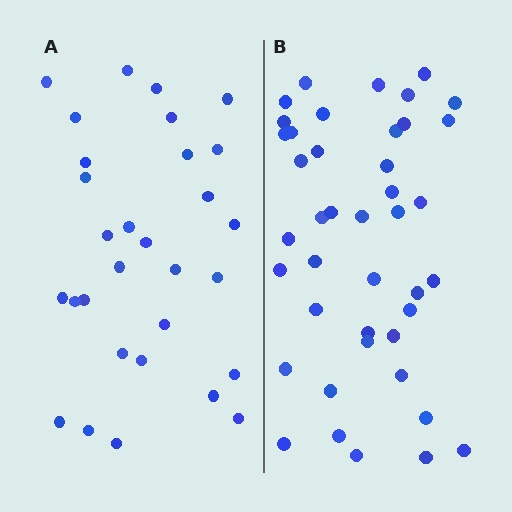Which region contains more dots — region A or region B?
Region B (the right region) has more dots.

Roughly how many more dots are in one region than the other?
Region B has roughly 12 or so more dots than region A.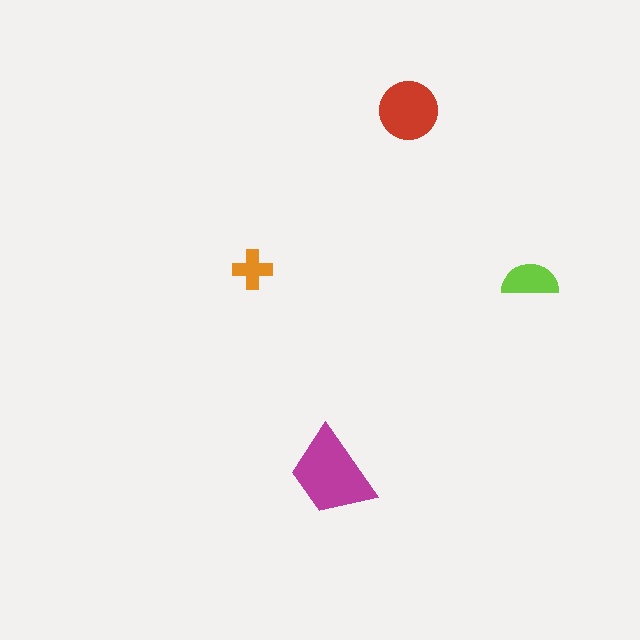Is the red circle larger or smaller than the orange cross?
Larger.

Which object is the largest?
The magenta trapezoid.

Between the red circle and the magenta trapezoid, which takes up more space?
The magenta trapezoid.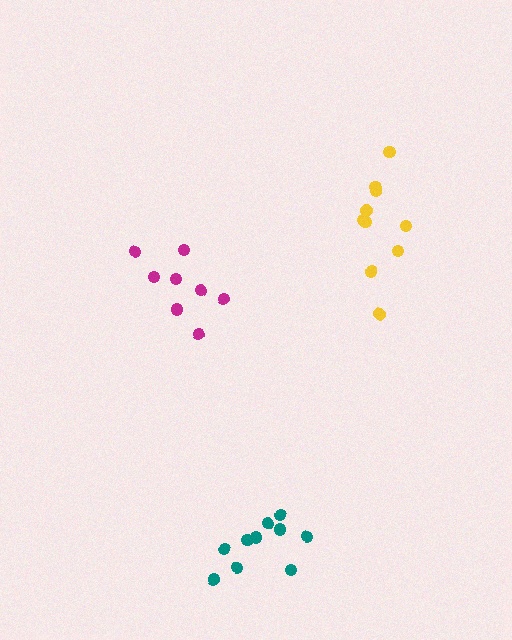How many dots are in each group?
Group 1: 8 dots, Group 2: 10 dots, Group 3: 10 dots (28 total).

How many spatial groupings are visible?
There are 3 spatial groupings.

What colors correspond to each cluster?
The clusters are colored: magenta, yellow, teal.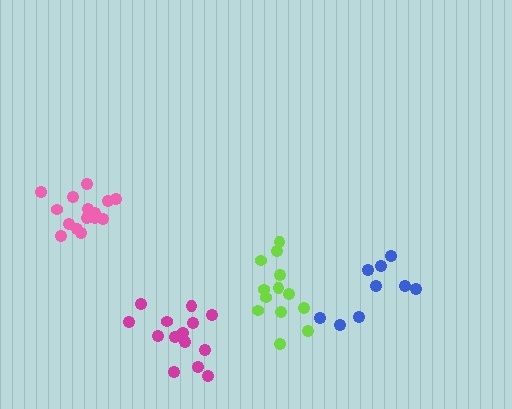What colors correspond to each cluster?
The clusters are colored: magenta, blue, pink, lime.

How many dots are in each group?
Group 1: 15 dots, Group 2: 9 dots, Group 3: 15 dots, Group 4: 13 dots (52 total).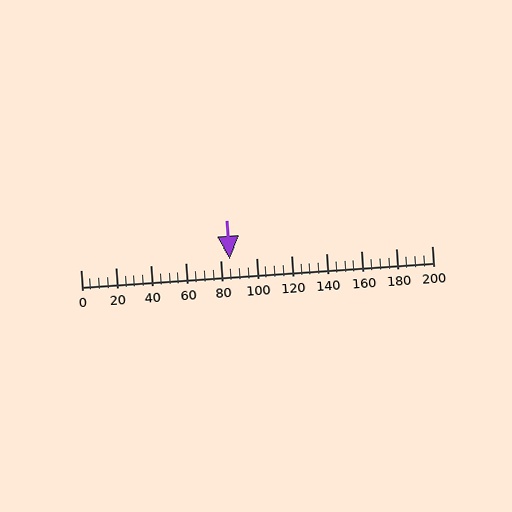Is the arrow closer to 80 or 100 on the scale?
The arrow is closer to 80.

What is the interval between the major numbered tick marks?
The major tick marks are spaced 20 units apart.